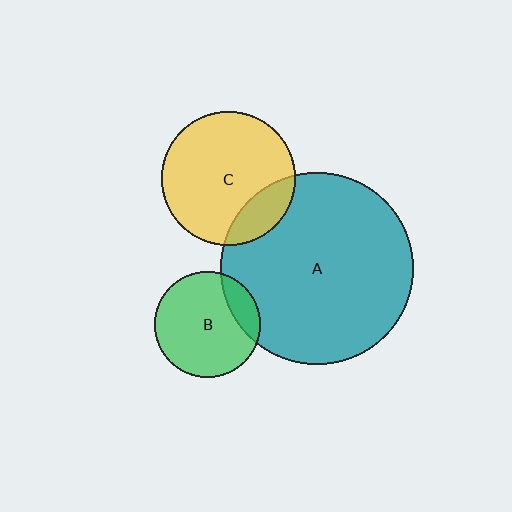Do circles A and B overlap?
Yes.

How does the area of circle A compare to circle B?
Approximately 3.3 times.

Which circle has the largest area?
Circle A (teal).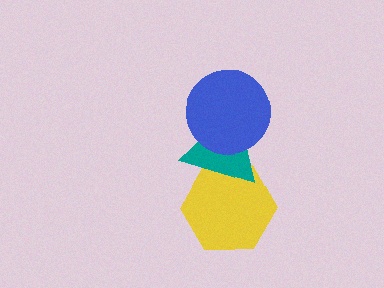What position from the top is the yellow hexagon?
The yellow hexagon is 3rd from the top.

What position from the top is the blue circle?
The blue circle is 1st from the top.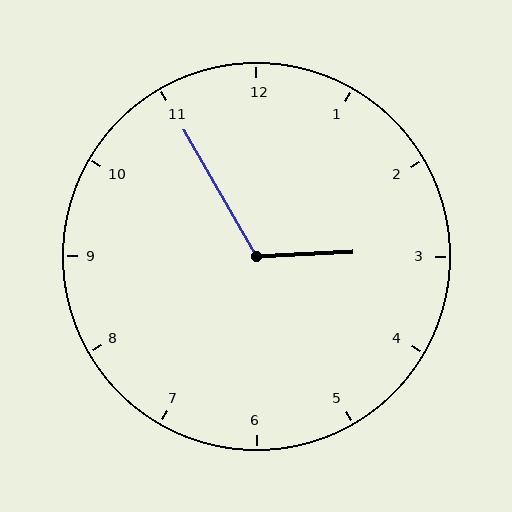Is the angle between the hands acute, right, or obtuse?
It is obtuse.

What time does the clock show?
2:55.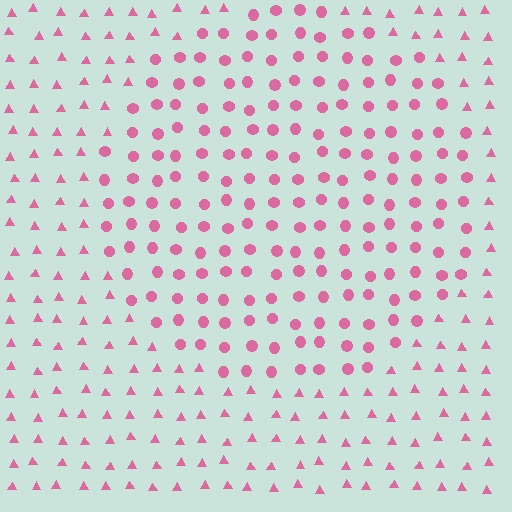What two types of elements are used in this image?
The image uses circles inside the circle region and triangles outside it.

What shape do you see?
I see a circle.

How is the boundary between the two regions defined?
The boundary is defined by a change in element shape: circles inside vs. triangles outside. All elements share the same color and spacing.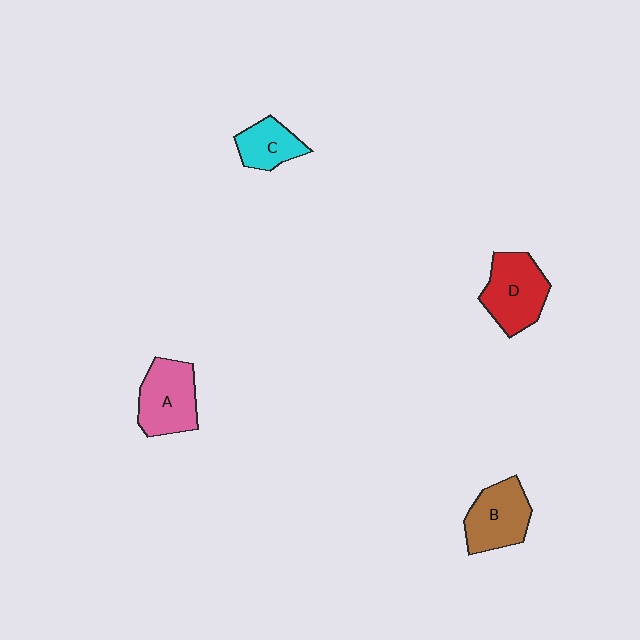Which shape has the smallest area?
Shape C (cyan).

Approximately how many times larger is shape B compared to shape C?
Approximately 1.4 times.